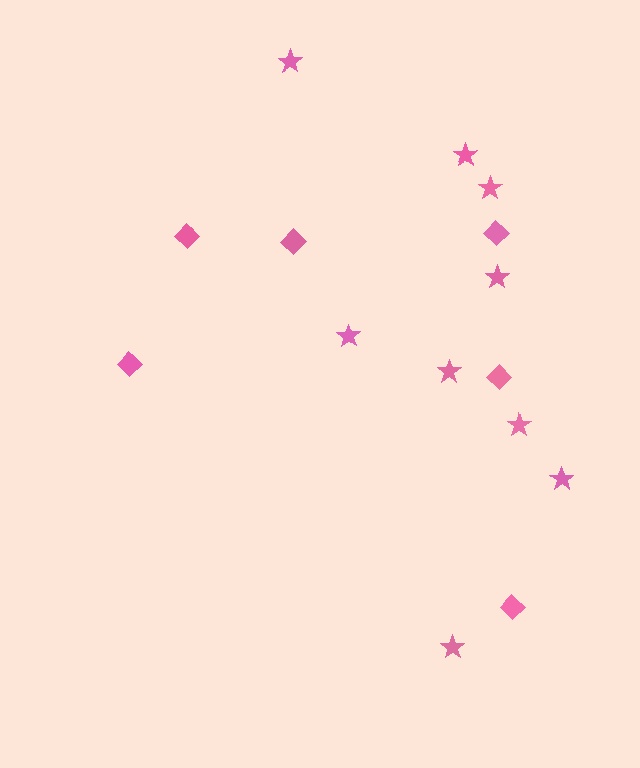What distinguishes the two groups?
There are 2 groups: one group of diamonds (6) and one group of stars (9).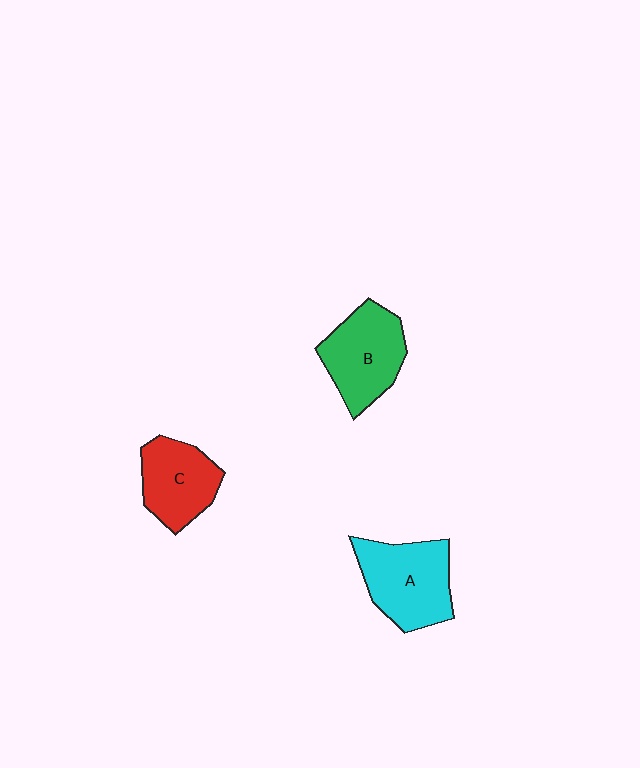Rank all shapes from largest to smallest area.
From largest to smallest: A (cyan), B (green), C (red).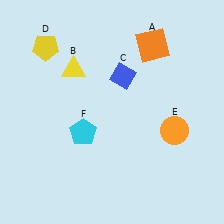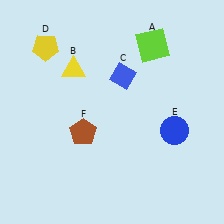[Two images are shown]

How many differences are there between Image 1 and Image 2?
There are 3 differences between the two images.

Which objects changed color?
A changed from orange to lime. E changed from orange to blue. F changed from cyan to brown.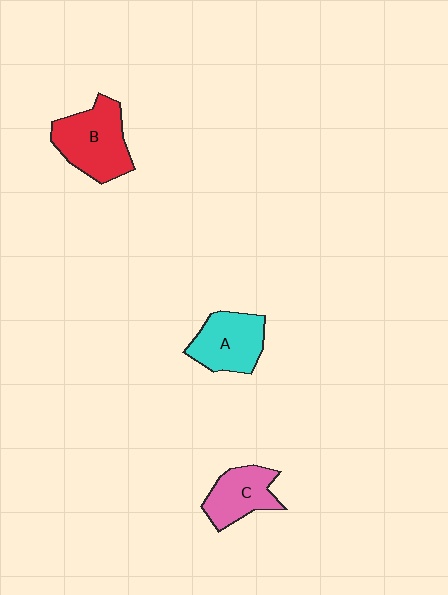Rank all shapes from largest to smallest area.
From largest to smallest: B (red), A (cyan), C (pink).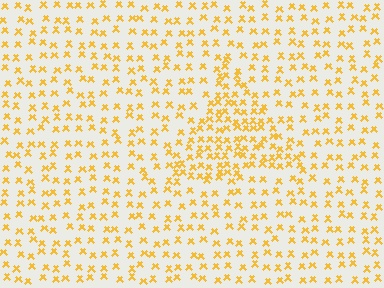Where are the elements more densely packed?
The elements are more densely packed inside the triangle boundary.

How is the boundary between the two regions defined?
The boundary is defined by a change in element density (approximately 1.9x ratio). All elements are the same color, size, and shape.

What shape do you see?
I see a triangle.